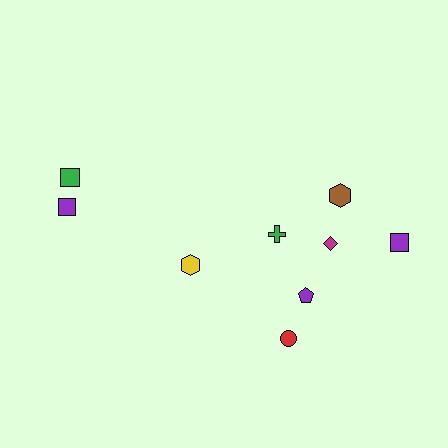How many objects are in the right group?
There are 6 objects.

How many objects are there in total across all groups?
There are 9 objects.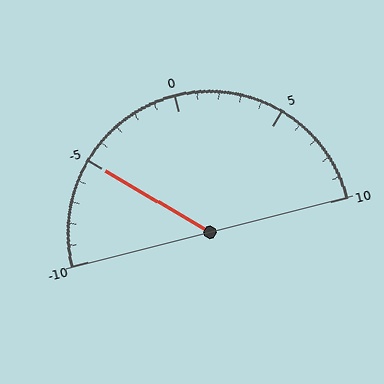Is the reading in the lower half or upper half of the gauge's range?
The reading is in the lower half of the range (-10 to 10).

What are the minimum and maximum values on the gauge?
The gauge ranges from -10 to 10.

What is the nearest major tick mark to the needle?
The nearest major tick mark is -5.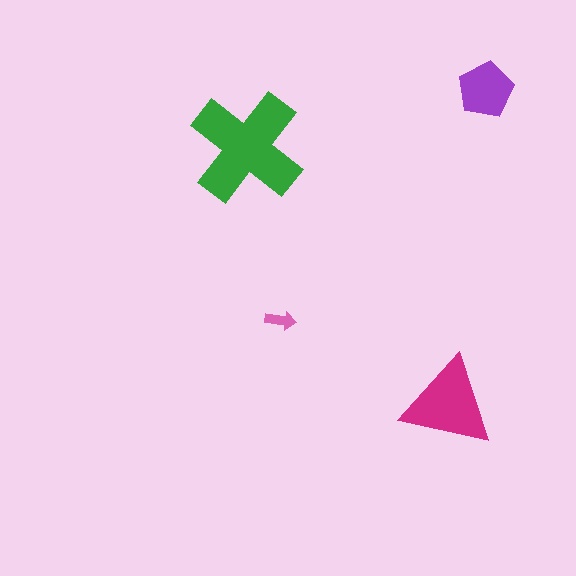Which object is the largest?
The green cross.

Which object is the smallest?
The pink arrow.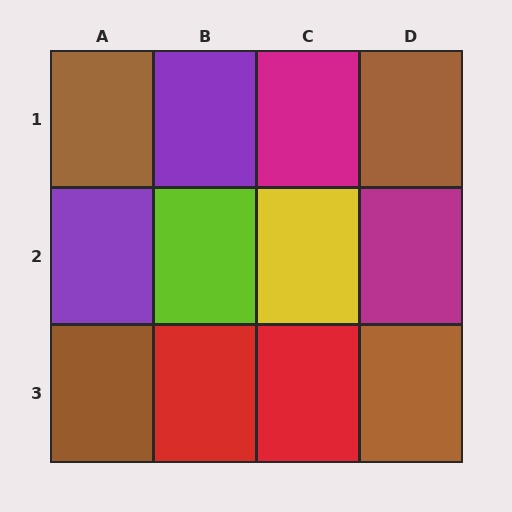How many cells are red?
2 cells are red.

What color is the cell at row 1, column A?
Brown.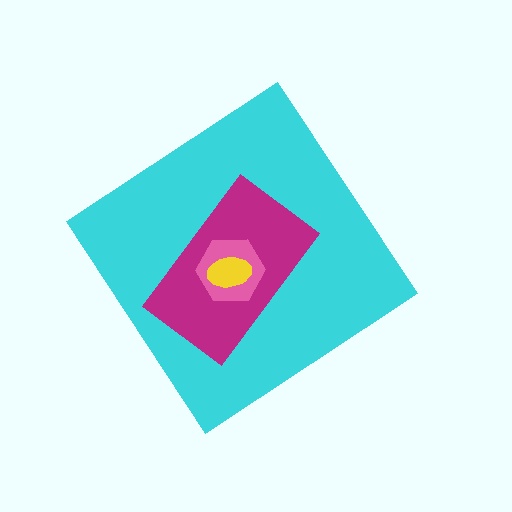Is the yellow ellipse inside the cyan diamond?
Yes.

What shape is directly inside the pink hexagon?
The yellow ellipse.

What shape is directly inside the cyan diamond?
The magenta rectangle.